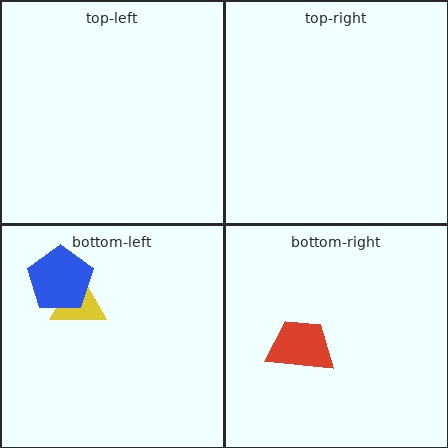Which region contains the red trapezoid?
The bottom-right region.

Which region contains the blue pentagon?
The bottom-left region.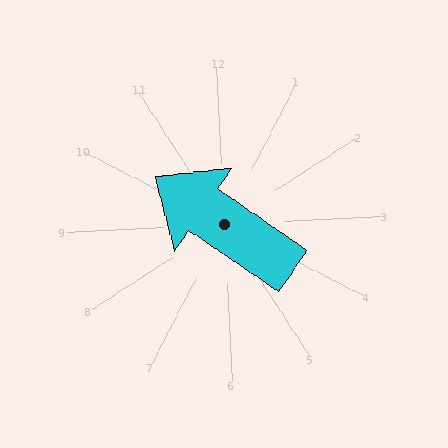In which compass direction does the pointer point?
Northwest.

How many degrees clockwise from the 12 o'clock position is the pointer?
Approximately 307 degrees.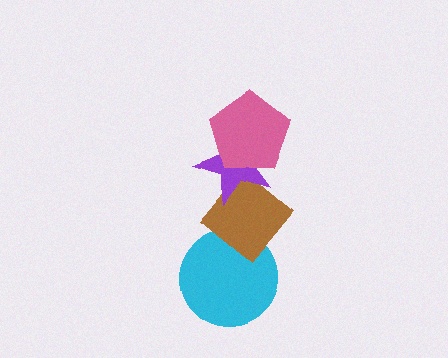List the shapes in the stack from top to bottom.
From top to bottom: the pink pentagon, the purple star, the brown diamond, the cyan circle.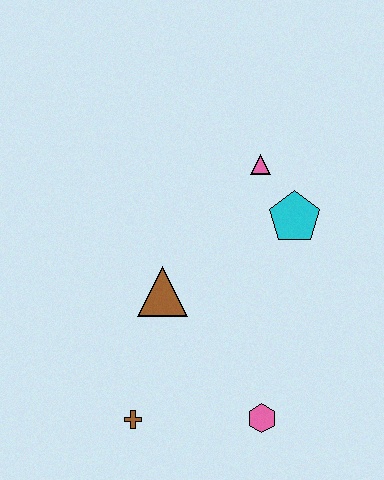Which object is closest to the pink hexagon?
The brown cross is closest to the pink hexagon.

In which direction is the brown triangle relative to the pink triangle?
The brown triangle is below the pink triangle.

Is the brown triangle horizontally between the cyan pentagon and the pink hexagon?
No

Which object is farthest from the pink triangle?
The brown cross is farthest from the pink triangle.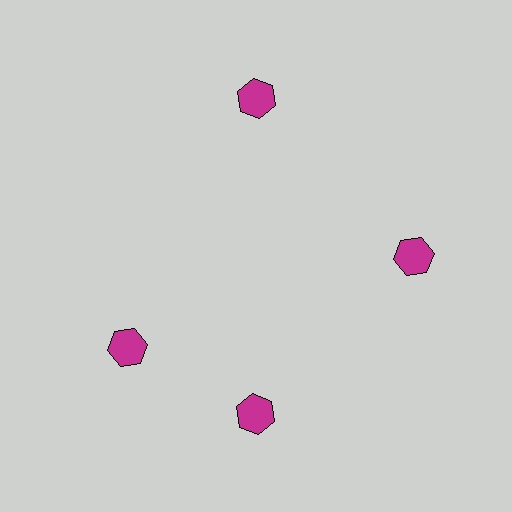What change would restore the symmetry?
The symmetry would be restored by rotating it back into even spacing with its neighbors so that all 4 hexagons sit at equal angles and equal distance from the center.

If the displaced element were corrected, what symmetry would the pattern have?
It would have 4-fold rotational symmetry — the pattern would map onto itself every 90 degrees.